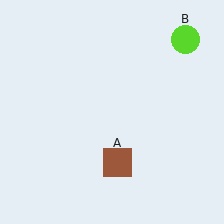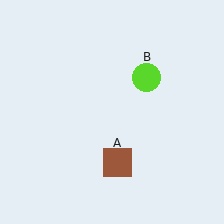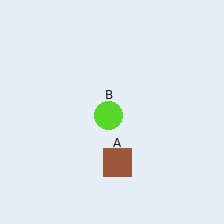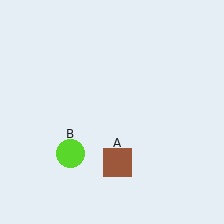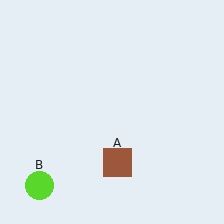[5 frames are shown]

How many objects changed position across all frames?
1 object changed position: lime circle (object B).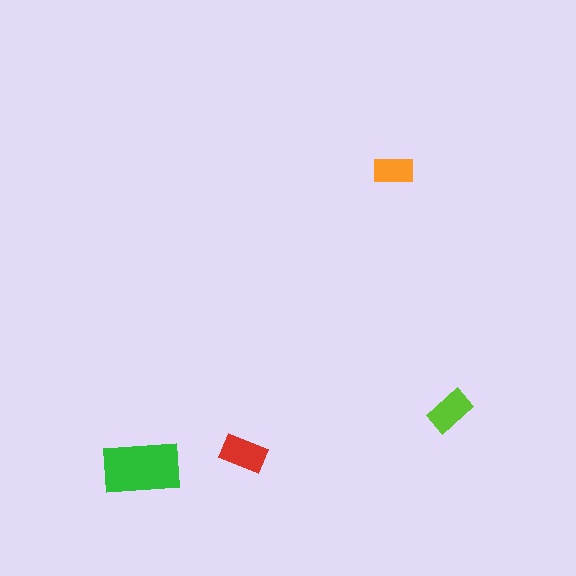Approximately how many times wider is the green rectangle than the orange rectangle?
About 2 times wider.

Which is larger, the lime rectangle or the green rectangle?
The green one.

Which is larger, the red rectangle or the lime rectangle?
The red one.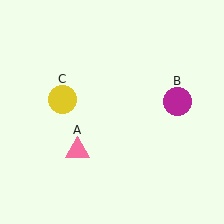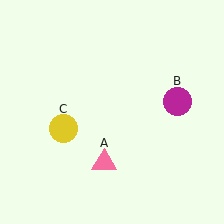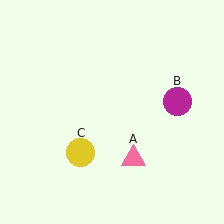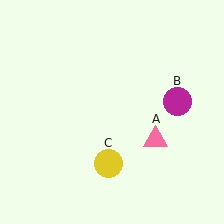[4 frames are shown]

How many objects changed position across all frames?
2 objects changed position: pink triangle (object A), yellow circle (object C).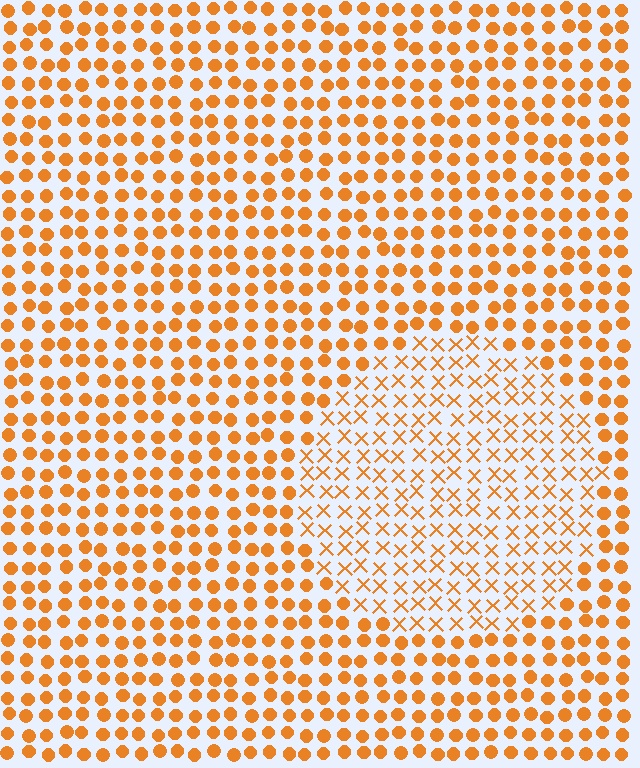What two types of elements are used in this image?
The image uses X marks inside the circle region and circles outside it.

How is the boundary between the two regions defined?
The boundary is defined by a change in element shape: X marks inside vs. circles outside. All elements share the same color and spacing.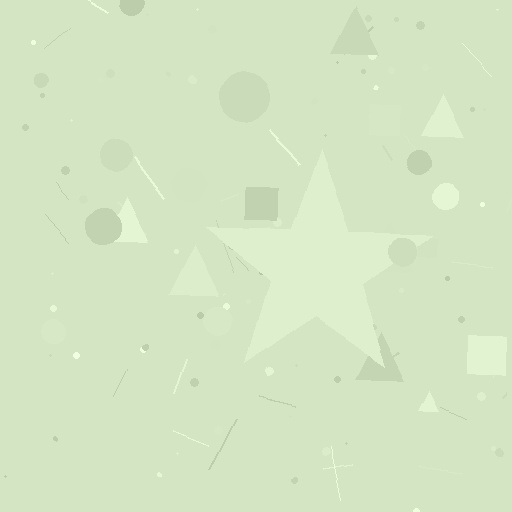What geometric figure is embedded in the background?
A star is embedded in the background.